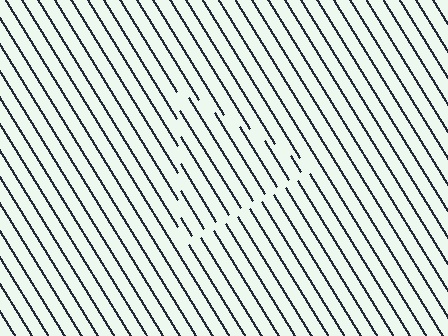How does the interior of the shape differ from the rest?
The interior of the shape contains the same grating, shifted by half a period — the contour is defined by the phase discontinuity where line-ends from the inner and outer gratings abut.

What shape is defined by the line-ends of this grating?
An illusory triangle. The interior of the shape contains the same grating, shifted by half a period — the contour is defined by the phase discontinuity where line-ends from the inner and outer gratings abut.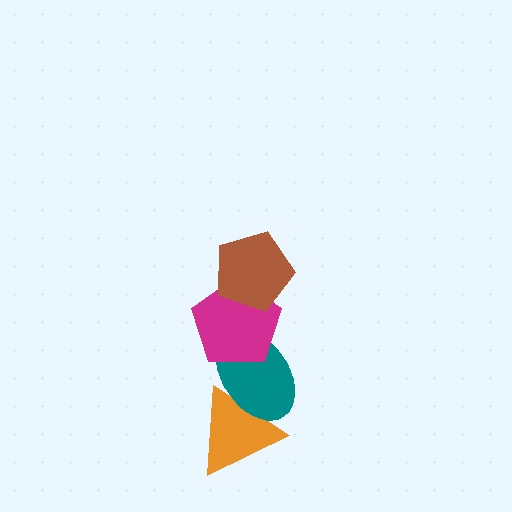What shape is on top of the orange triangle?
The teal ellipse is on top of the orange triangle.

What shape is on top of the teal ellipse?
The magenta pentagon is on top of the teal ellipse.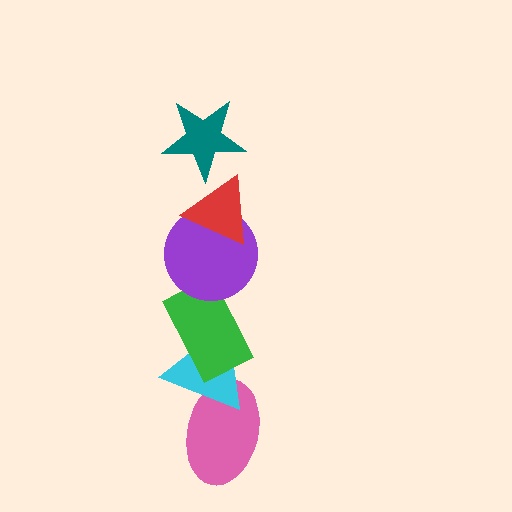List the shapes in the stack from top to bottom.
From top to bottom: the teal star, the red triangle, the purple circle, the green rectangle, the cyan triangle, the pink ellipse.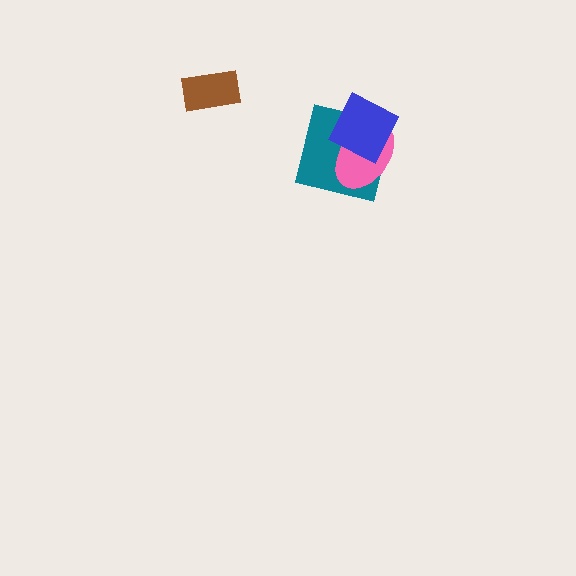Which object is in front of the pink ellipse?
The blue diamond is in front of the pink ellipse.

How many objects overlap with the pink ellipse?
2 objects overlap with the pink ellipse.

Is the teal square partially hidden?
Yes, it is partially covered by another shape.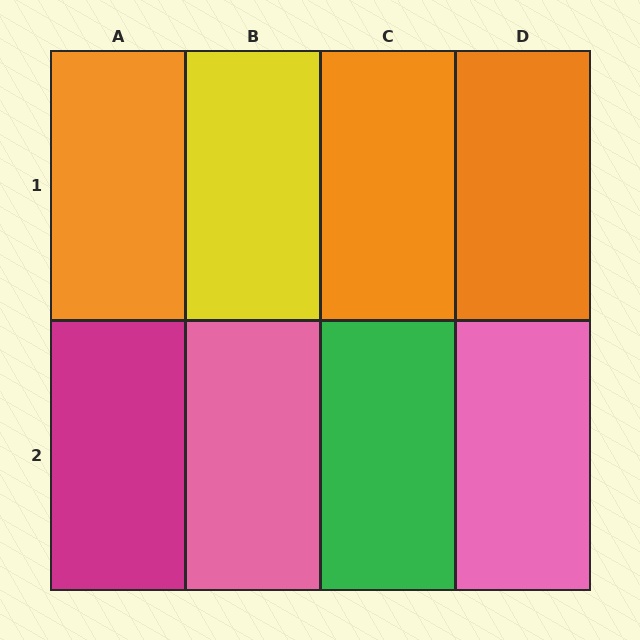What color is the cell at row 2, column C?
Green.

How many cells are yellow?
1 cell is yellow.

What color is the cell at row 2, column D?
Pink.